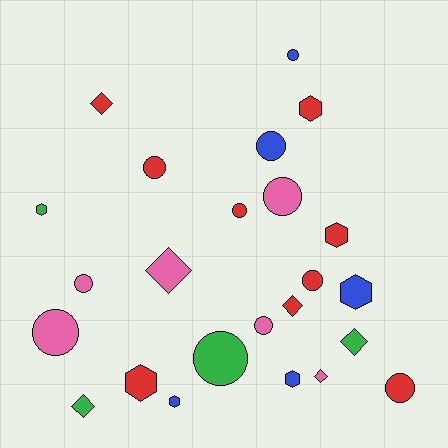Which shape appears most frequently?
Circle, with 11 objects.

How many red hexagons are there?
There are 3 red hexagons.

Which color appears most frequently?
Red, with 9 objects.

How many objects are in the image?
There are 24 objects.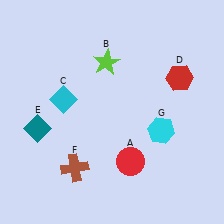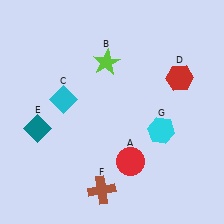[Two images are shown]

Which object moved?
The brown cross (F) moved right.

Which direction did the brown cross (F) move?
The brown cross (F) moved right.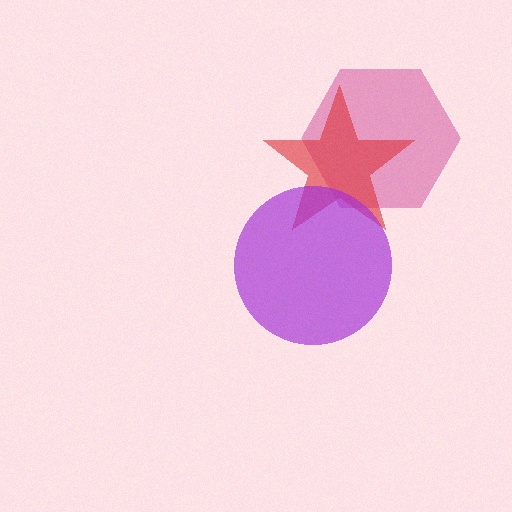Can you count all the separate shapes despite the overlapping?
Yes, there are 3 separate shapes.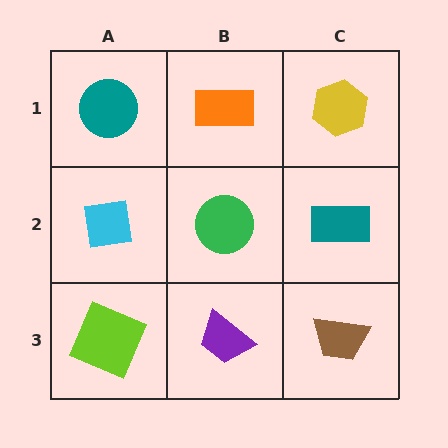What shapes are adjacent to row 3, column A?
A cyan square (row 2, column A), a purple trapezoid (row 3, column B).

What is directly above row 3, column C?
A teal rectangle.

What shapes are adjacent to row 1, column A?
A cyan square (row 2, column A), an orange rectangle (row 1, column B).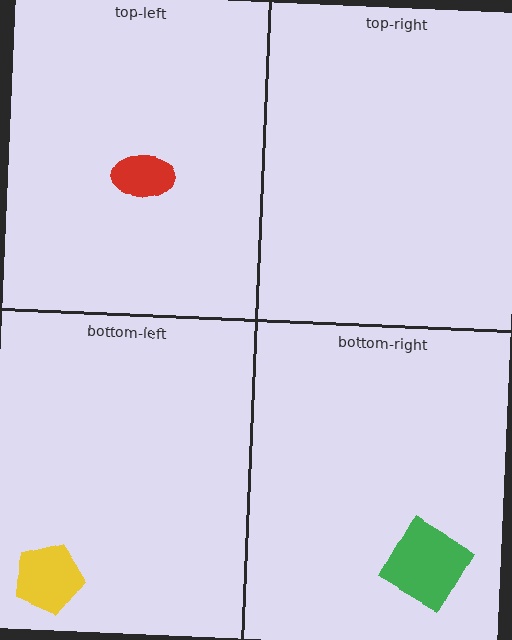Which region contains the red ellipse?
The top-left region.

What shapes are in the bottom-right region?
The green diamond.